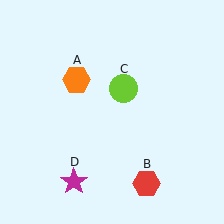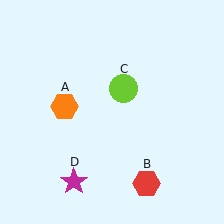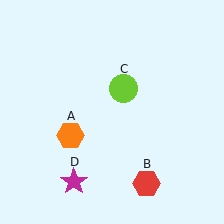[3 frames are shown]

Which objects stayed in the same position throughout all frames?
Red hexagon (object B) and lime circle (object C) and magenta star (object D) remained stationary.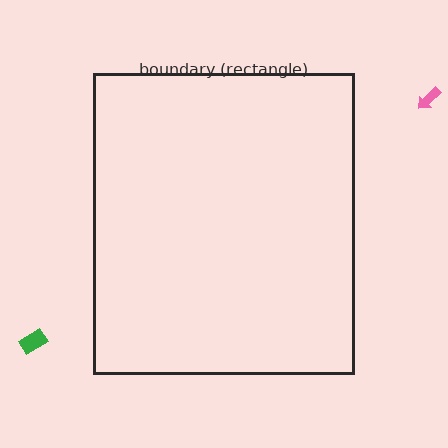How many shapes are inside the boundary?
0 inside, 2 outside.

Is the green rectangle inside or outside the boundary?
Outside.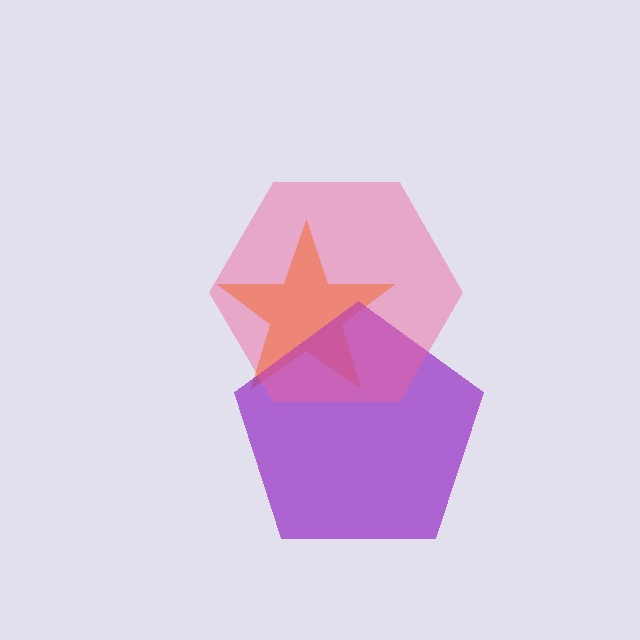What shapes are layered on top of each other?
The layered shapes are: an orange star, a purple pentagon, a pink hexagon.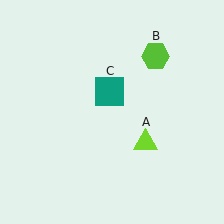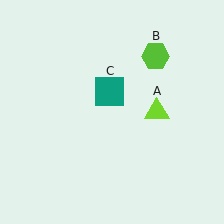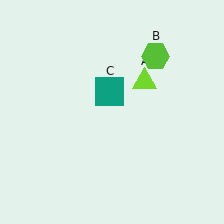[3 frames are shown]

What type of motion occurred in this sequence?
The lime triangle (object A) rotated counterclockwise around the center of the scene.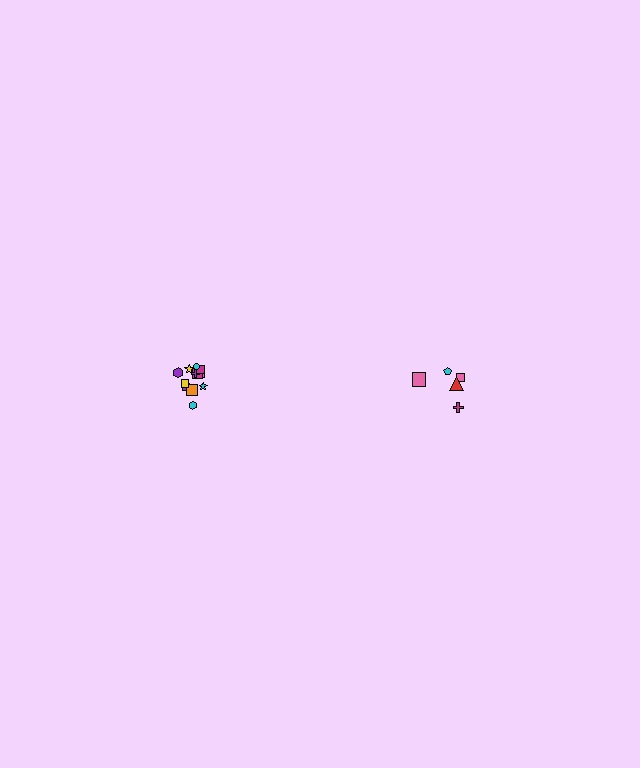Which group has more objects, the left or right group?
The left group.